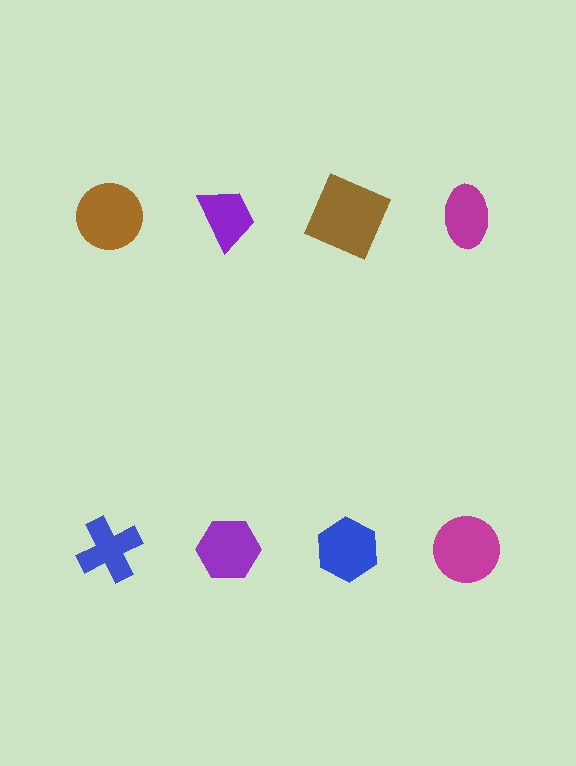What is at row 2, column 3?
A blue hexagon.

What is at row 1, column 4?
A magenta ellipse.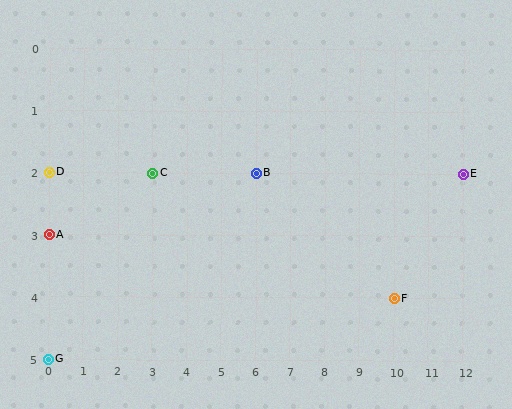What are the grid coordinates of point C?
Point C is at grid coordinates (3, 2).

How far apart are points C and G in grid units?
Points C and G are 3 columns and 3 rows apart (about 4.2 grid units diagonally).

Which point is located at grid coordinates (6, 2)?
Point B is at (6, 2).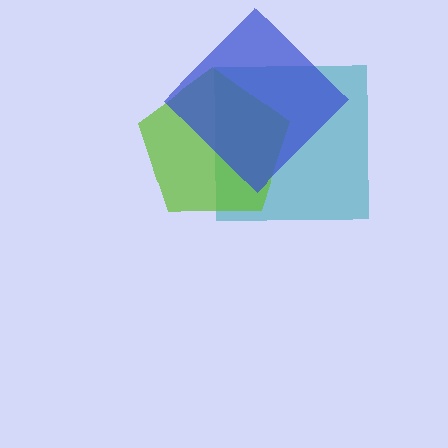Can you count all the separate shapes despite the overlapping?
Yes, there are 3 separate shapes.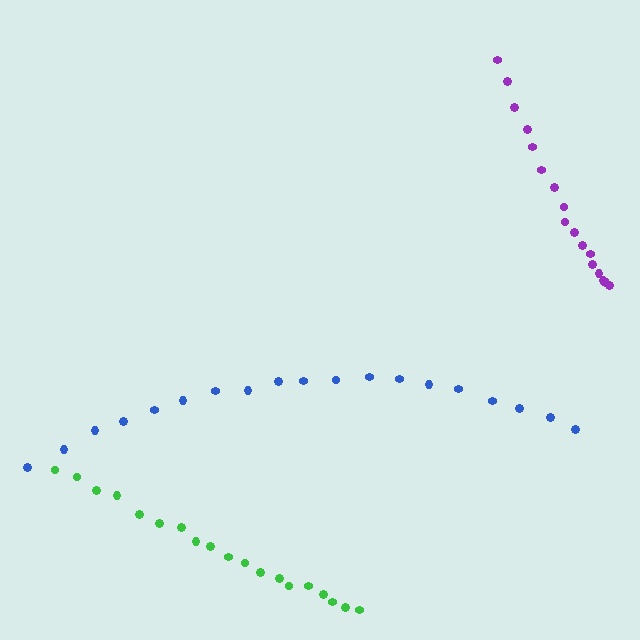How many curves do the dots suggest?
There are 3 distinct paths.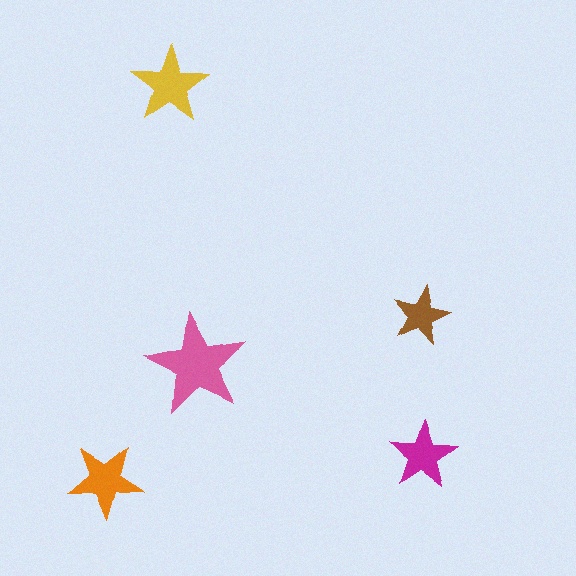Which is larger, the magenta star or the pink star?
The pink one.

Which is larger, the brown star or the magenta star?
The magenta one.